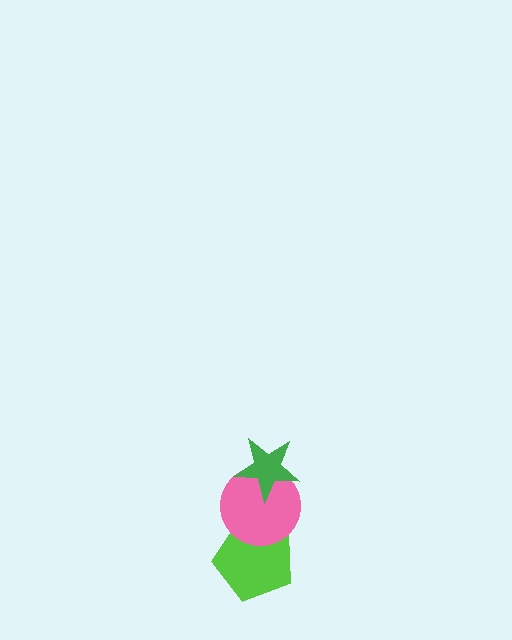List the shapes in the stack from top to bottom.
From top to bottom: the green star, the pink circle, the lime pentagon.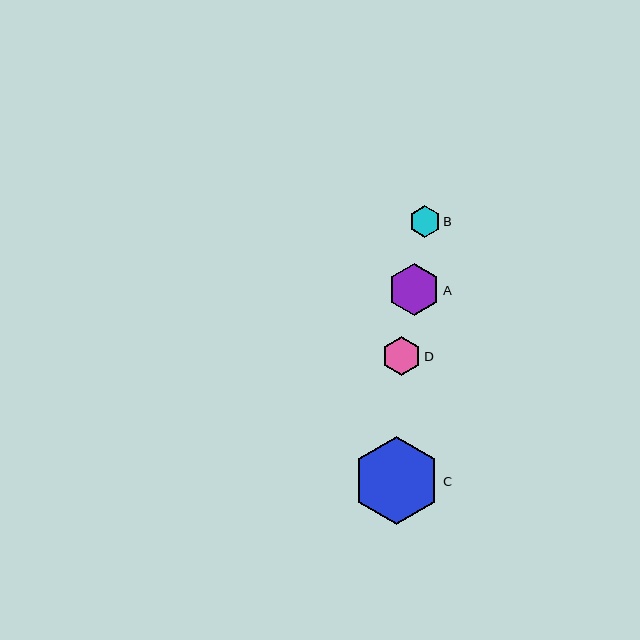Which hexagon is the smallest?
Hexagon B is the smallest with a size of approximately 31 pixels.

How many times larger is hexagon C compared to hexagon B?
Hexagon C is approximately 2.8 times the size of hexagon B.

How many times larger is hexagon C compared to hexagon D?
Hexagon C is approximately 2.3 times the size of hexagon D.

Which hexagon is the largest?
Hexagon C is the largest with a size of approximately 88 pixels.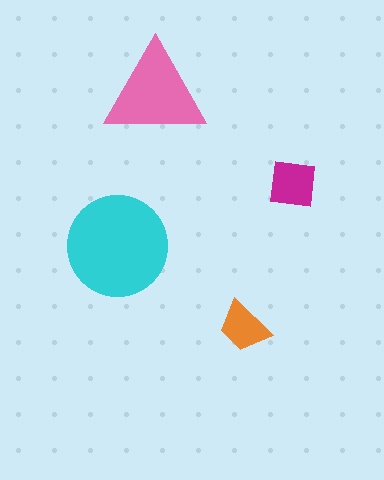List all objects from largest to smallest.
The cyan circle, the pink triangle, the magenta square, the orange trapezoid.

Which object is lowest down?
The orange trapezoid is bottommost.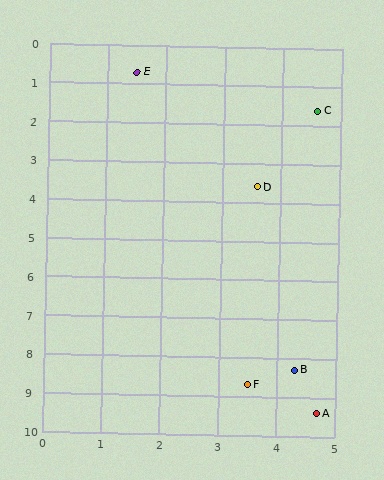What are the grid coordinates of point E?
Point E is at approximately (1.5, 0.7).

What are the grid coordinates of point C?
Point C is at approximately (4.6, 1.6).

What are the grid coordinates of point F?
Point F is at approximately (3.5, 8.7).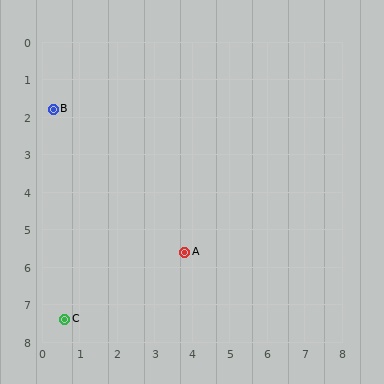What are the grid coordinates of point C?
Point C is at approximately (0.6, 7.4).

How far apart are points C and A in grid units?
Points C and A are about 3.7 grid units apart.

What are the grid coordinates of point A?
Point A is at approximately (3.8, 5.6).